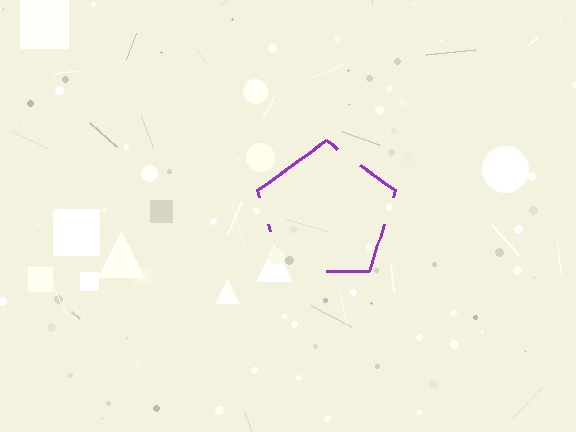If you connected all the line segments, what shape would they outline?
They would outline a pentagon.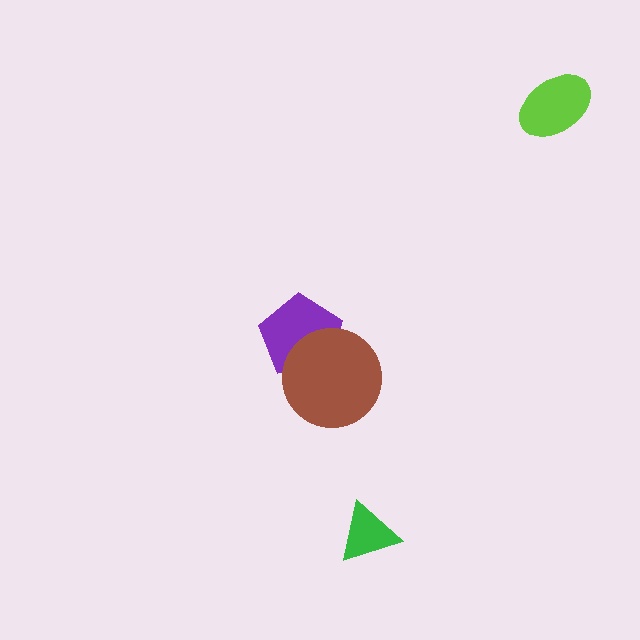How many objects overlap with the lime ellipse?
0 objects overlap with the lime ellipse.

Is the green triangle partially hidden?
No, no other shape covers it.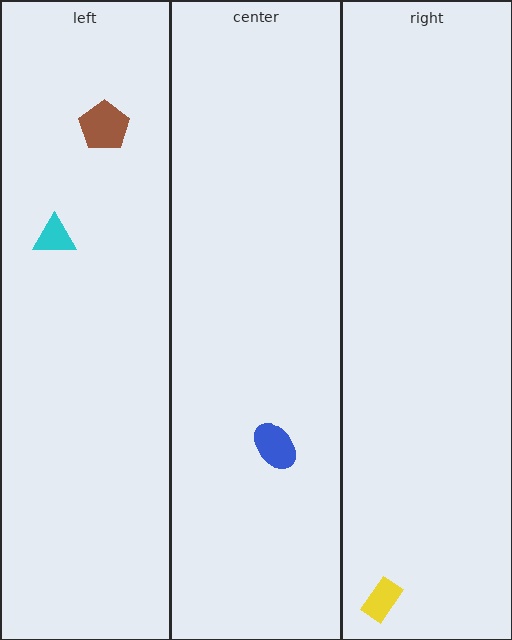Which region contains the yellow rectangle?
The right region.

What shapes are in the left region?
The cyan triangle, the brown pentagon.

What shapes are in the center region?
The blue ellipse.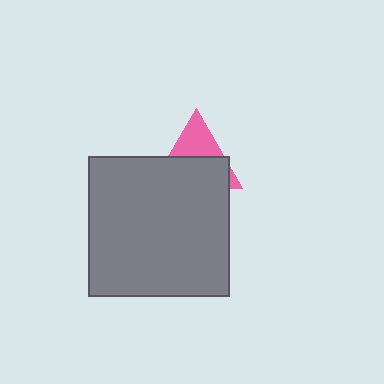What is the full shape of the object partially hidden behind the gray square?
The partially hidden object is a pink triangle.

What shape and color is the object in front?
The object in front is a gray square.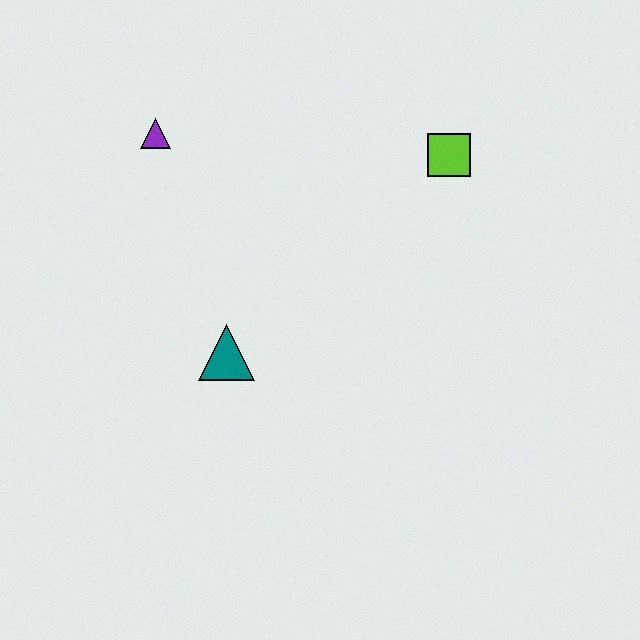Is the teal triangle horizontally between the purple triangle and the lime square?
Yes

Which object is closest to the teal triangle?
The purple triangle is closest to the teal triangle.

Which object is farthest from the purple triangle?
The lime square is farthest from the purple triangle.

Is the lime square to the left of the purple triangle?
No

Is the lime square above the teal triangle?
Yes